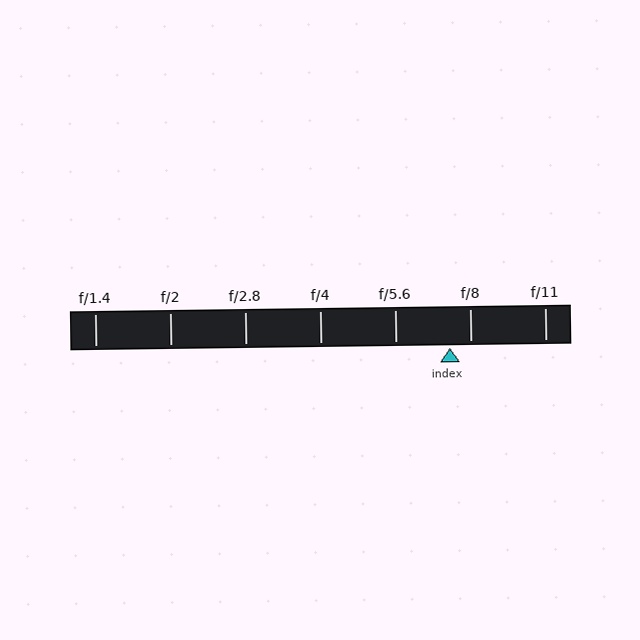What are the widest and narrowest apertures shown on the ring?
The widest aperture shown is f/1.4 and the narrowest is f/11.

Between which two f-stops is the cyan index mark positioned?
The index mark is between f/5.6 and f/8.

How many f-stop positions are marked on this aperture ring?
There are 7 f-stop positions marked.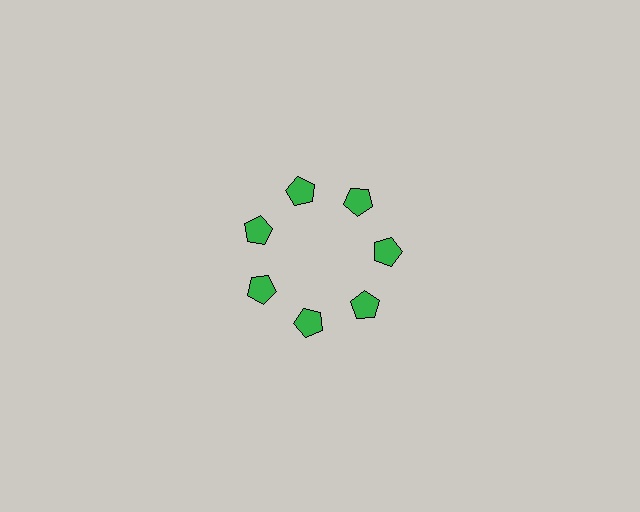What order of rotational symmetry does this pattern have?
This pattern has 7-fold rotational symmetry.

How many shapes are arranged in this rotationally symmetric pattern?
There are 7 shapes, arranged in 7 groups of 1.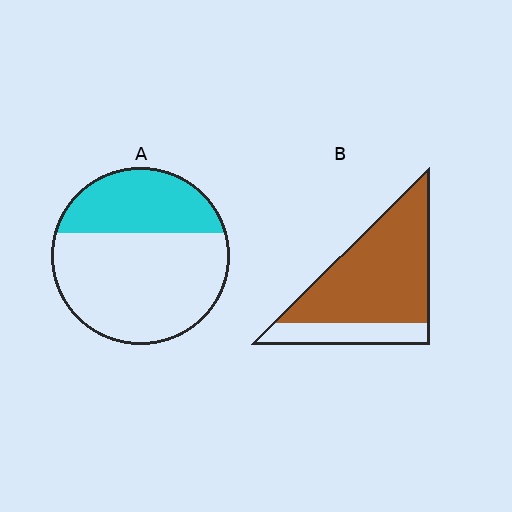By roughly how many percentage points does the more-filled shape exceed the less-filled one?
By roughly 45 percentage points (B over A).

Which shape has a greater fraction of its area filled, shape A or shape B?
Shape B.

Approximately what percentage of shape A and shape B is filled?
A is approximately 35% and B is approximately 75%.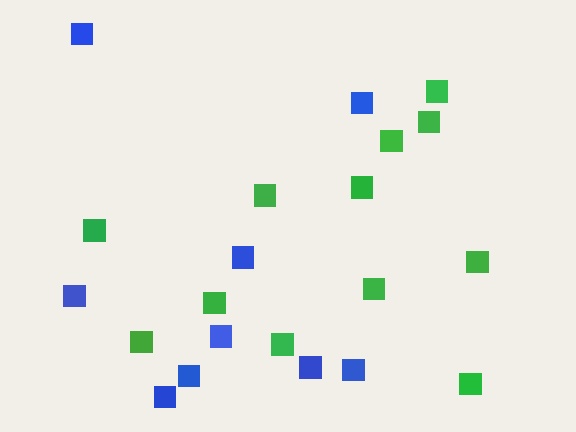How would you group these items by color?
There are 2 groups: one group of green squares (12) and one group of blue squares (9).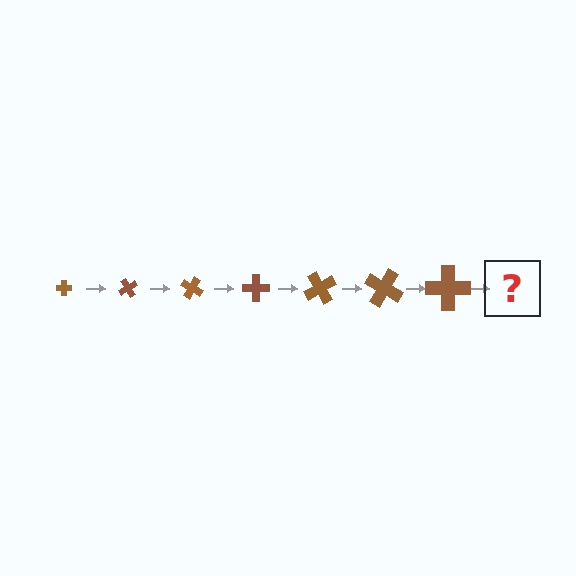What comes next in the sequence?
The next element should be a cross, larger than the previous one and rotated 420 degrees from the start.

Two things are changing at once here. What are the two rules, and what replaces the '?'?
The two rules are that the cross grows larger each step and it rotates 60 degrees each step. The '?' should be a cross, larger than the previous one and rotated 420 degrees from the start.